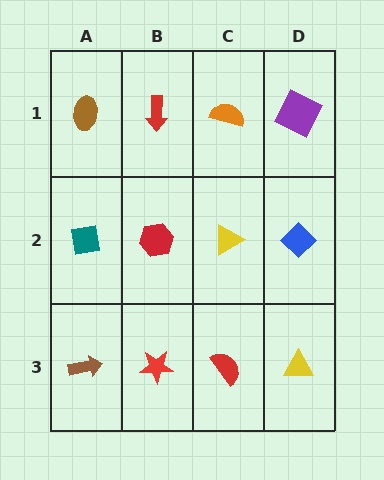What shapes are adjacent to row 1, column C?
A yellow triangle (row 2, column C), a red arrow (row 1, column B), a purple square (row 1, column D).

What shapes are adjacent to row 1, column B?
A red hexagon (row 2, column B), a brown ellipse (row 1, column A), an orange semicircle (row 1, column C).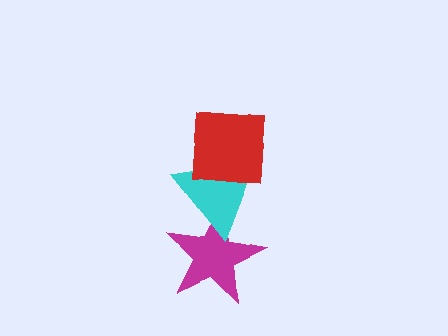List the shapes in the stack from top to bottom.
From top to bottom: the red square, the cyan triangle, the magenta star.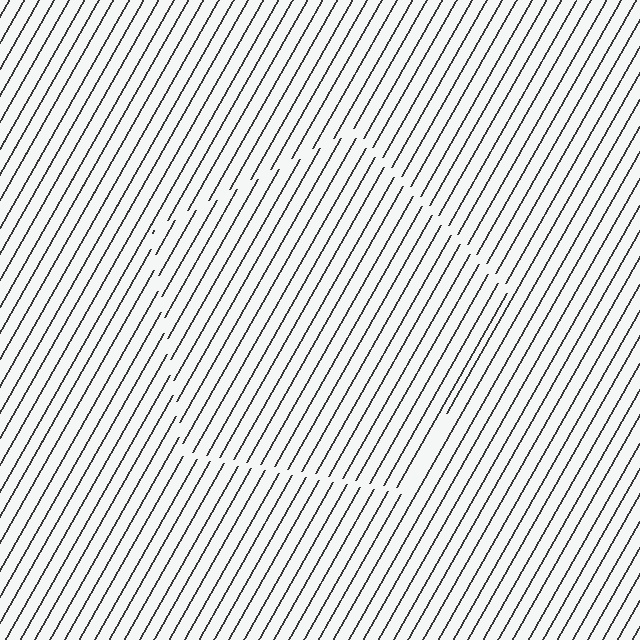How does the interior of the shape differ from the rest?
The interior of the shape contains the same grating, shifted by half a period — the contour is defined by the phase discontinuity where line-ends from the inner and outer gratings abut.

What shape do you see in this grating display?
An illusory pentagon. The interior of the shape contains the same grating, shifted by half a period — the contour is defined by the phase discontinuity where line-ends from the inner and outer gratings abut.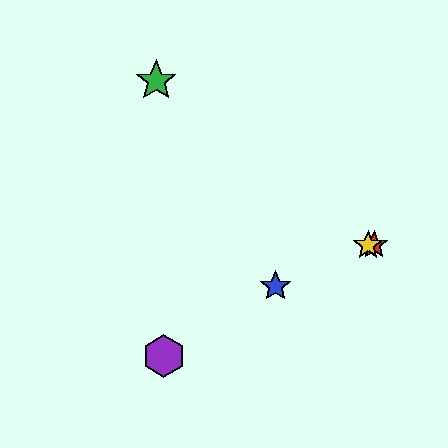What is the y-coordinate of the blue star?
The blue star is at y≈286.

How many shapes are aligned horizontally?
2 shapes (the red star, the yellow star) are aligned horizontally.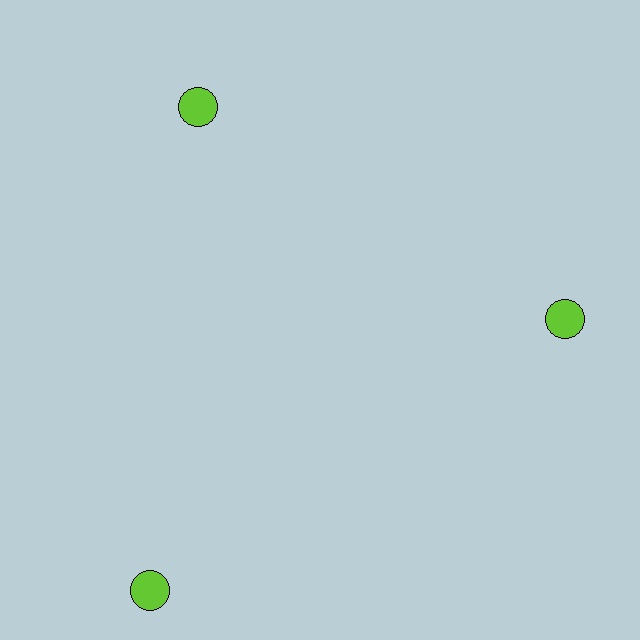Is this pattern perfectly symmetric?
No. The 3 lime circles are arranged in a ring, but one element near the 7 o'clock position is pushed outward from the center, breaking the 3-fold rotational symmetry.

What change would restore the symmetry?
The symmetry would be restored by moving it inward, back onto the ring so that all 3 circles sit at equal angles and equal distance from the center.